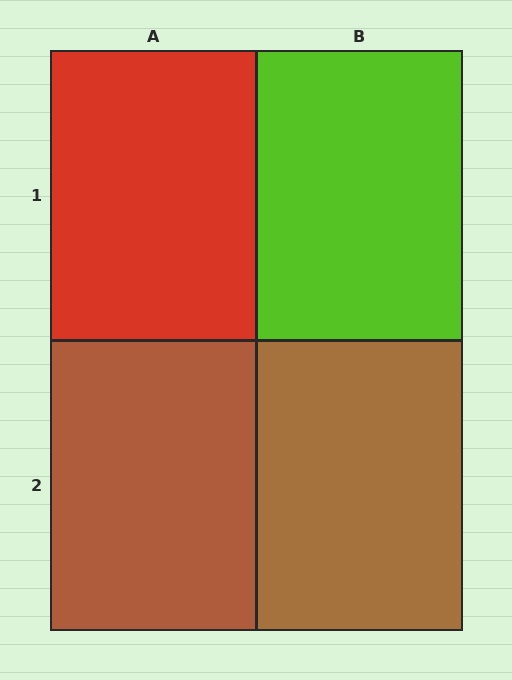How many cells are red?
1 cell is red.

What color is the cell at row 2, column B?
Brown.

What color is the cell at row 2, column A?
Brown.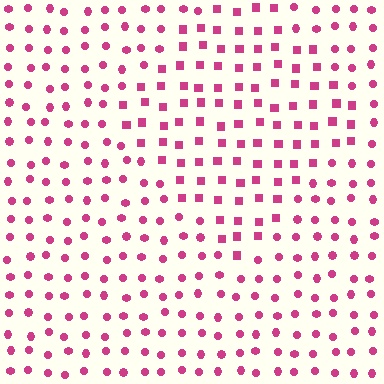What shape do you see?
I see a diamond.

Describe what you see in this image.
The image is filled with small magenta elements arranged in a uniform grid. A diamond-shaped region contains squares, while the surrounding area contains circles. The boundary is defined purely by the change in element shape.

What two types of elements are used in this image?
The image uses squares inside the diamond region and circles outside it.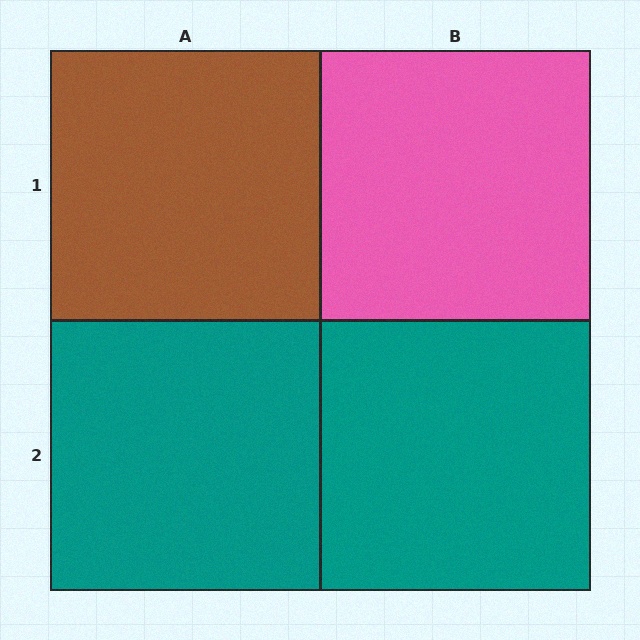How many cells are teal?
2 cells are teal.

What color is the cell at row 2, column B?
Teal.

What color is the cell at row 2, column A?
Teal.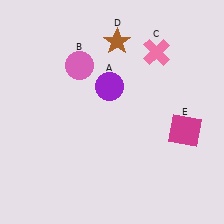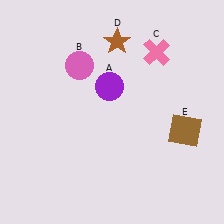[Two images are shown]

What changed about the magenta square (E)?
In Image 1, E is magenta. In Image 2, it changed to brown.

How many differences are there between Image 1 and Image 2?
There is 1 difference between the two images.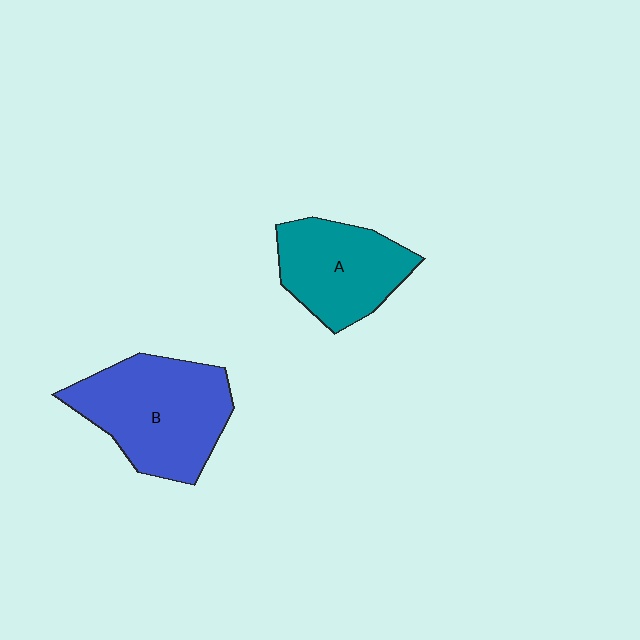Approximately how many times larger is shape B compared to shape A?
Approximately 1.3 times.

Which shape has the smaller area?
Shape A (teal).